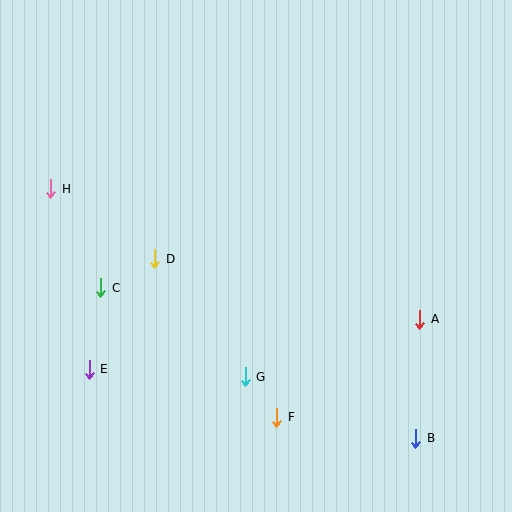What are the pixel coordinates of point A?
Point A is at (420, 319).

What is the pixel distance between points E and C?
The distance between E and C is 82 pixels.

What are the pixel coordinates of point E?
Point E is at (89, 369).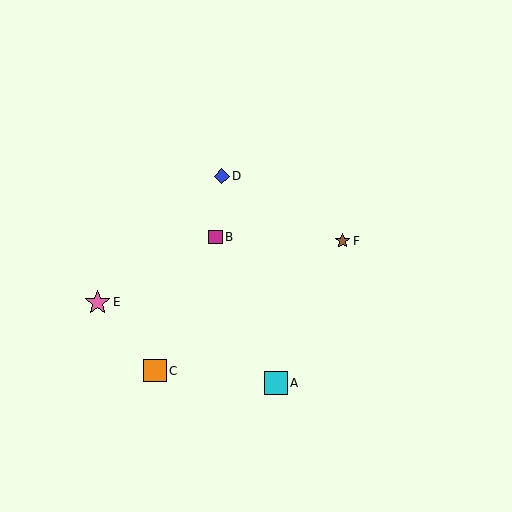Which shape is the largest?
The pink star (labeled E) is the largest.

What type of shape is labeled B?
Shape B is a magenta square.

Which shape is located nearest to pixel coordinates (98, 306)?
The pink star (labeled E) at (98, 302) is nearest to that location.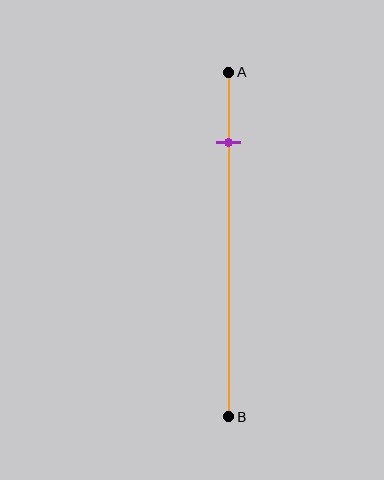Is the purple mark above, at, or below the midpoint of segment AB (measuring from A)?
The purple mark is above the midpoint of segment AB.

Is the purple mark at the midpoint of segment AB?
No, the mark is at about 20% from A, not at the 50% midpoint.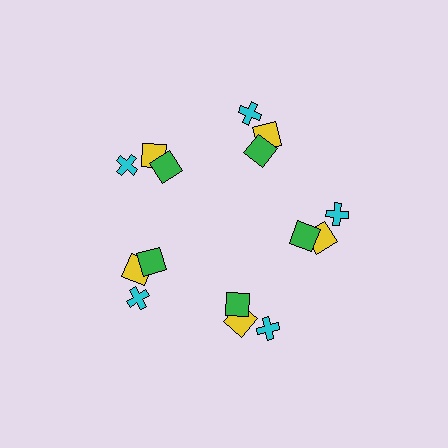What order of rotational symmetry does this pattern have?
This pattern has 5-fold rotational symmetry.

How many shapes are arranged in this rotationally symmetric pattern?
There are 15 shapes, arranged in 5 groups of 3.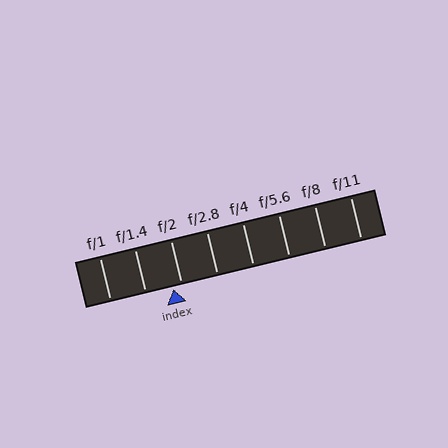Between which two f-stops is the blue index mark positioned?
The index mark is between f/1.4 and f/2.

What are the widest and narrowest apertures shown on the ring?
The widest aperture shown is f/1 and the narrowest is f/11.